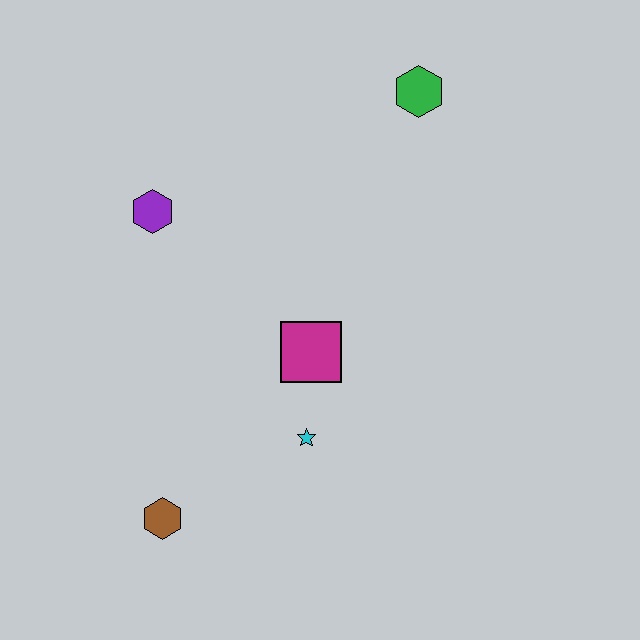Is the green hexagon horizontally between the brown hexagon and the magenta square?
No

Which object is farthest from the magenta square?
The green hexagon is farthest from the magenta square.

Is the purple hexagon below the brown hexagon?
No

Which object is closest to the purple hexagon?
The magenta square is closest to the purple hexagon.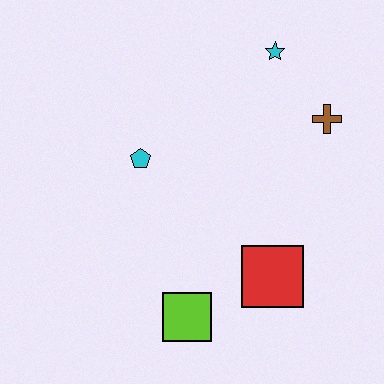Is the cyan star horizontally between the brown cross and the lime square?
Yes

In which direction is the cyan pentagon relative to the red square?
The cyan pentagon is to the left of the red square.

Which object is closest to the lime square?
The red square is closest to the lime square.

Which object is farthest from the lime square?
The cyan star is farthest from the lime square.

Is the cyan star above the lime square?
Yes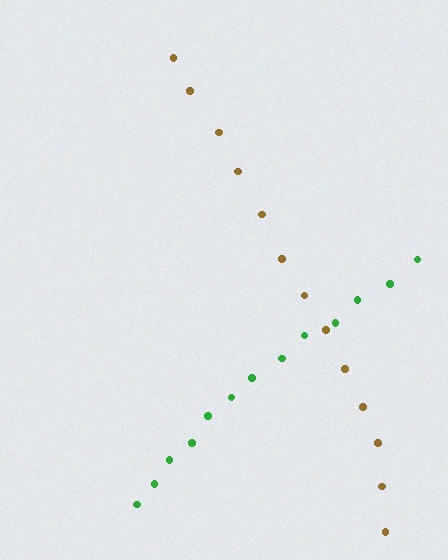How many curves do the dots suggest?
There are 2 distinct paths.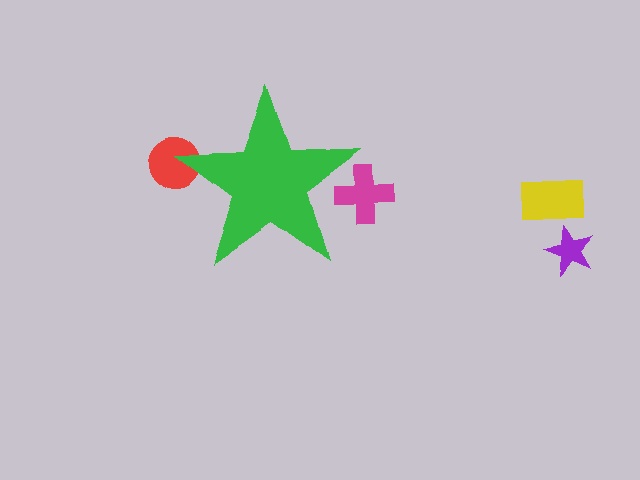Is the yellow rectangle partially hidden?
No, the yellow rectangle is fully visible.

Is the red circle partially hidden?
Yes, the red circle is partially hidden behind the green star.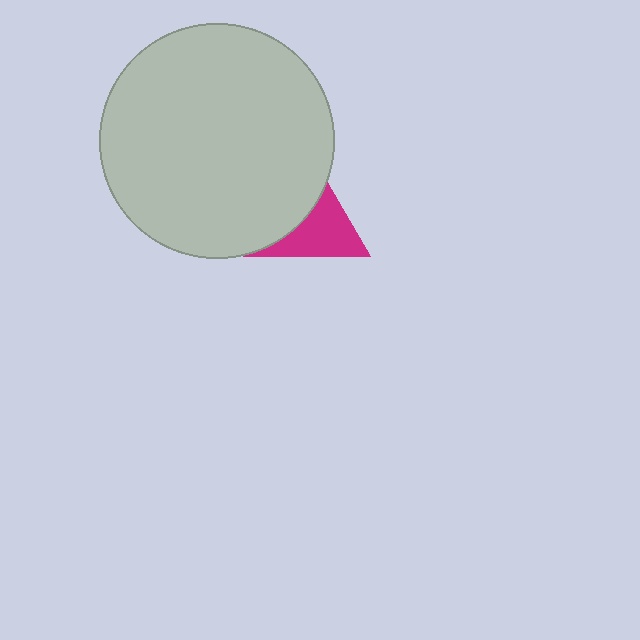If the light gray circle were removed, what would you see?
You would see the complete magenta triangle.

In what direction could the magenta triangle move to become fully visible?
The magenta triangle could move right. That would shift it out from behind the light gray circle entirely.